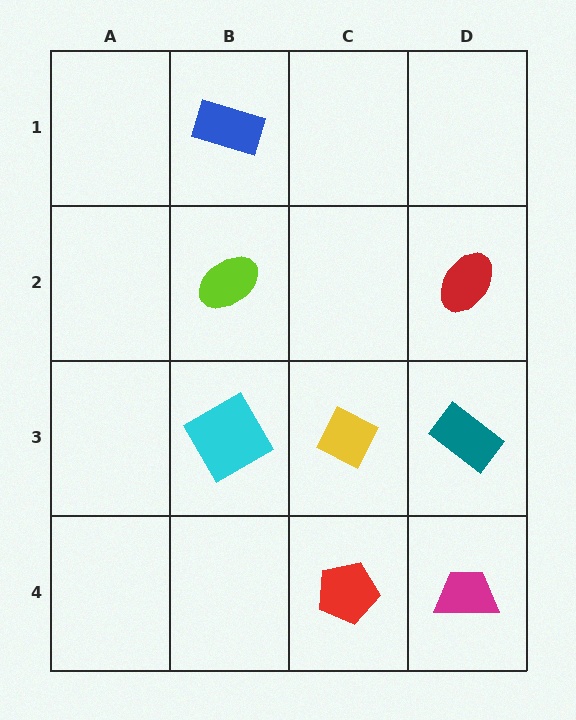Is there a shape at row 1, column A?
No, that cell is empty.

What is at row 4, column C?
A red pentagon.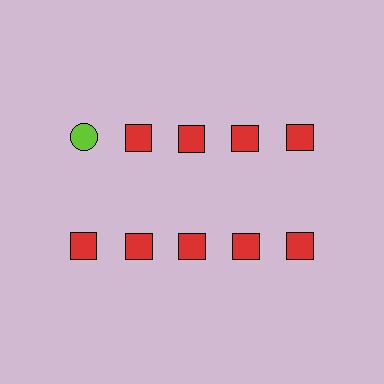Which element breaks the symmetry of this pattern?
The lime circle in the top row, leftmost column breaks the symmetry. All other shapes are red squares.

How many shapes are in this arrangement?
There are 10 shapes arranged in a grid pattern.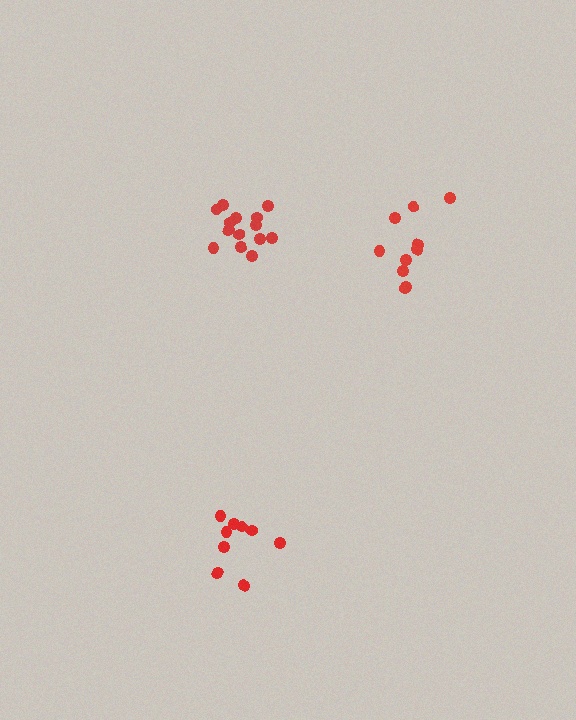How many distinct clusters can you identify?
There are 3 distinct clusters.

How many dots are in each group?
Group 1: 14 dots, Group 2: 10 dots, Group 3: 9 dots (33 total).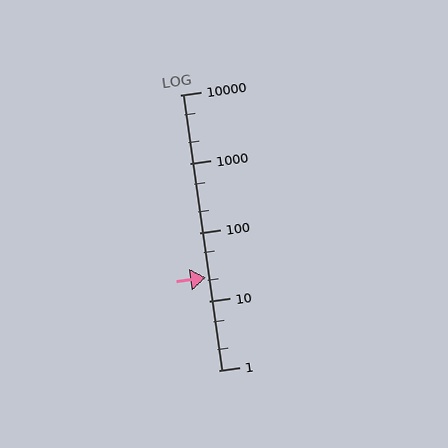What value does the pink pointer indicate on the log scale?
The pointer indicates approximately 22.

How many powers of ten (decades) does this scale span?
The scale spans 4 decades, from 1 to 10000.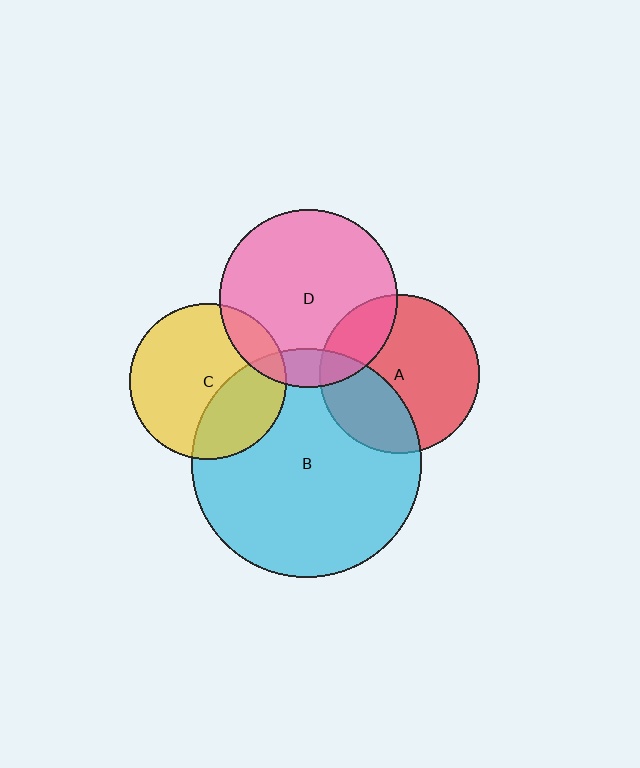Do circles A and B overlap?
Yes.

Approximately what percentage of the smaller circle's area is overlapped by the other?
Approximately 35%.